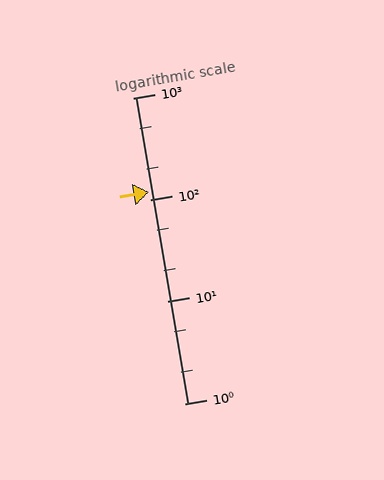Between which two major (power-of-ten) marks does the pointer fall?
The pointer is between 100 and 1000.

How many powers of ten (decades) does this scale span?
The scale spans 3 decades, from 1 to 1000.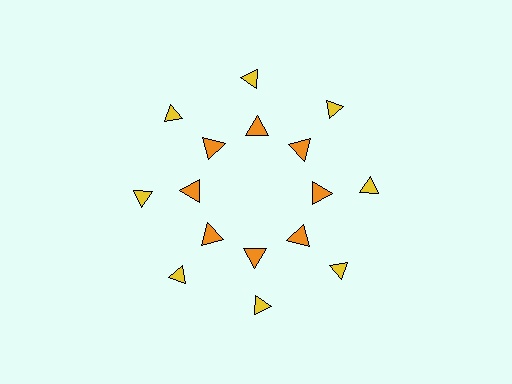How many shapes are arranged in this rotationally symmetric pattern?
There are 16 shapes, arranged in 8 groups of 2.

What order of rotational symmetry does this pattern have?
This pattern has 8-fold rotational symmetry.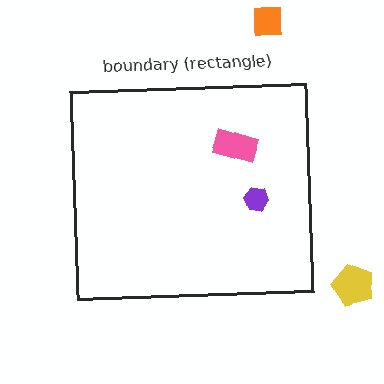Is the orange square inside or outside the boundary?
Outside.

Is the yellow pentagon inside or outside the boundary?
Outside.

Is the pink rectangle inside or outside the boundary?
Inside.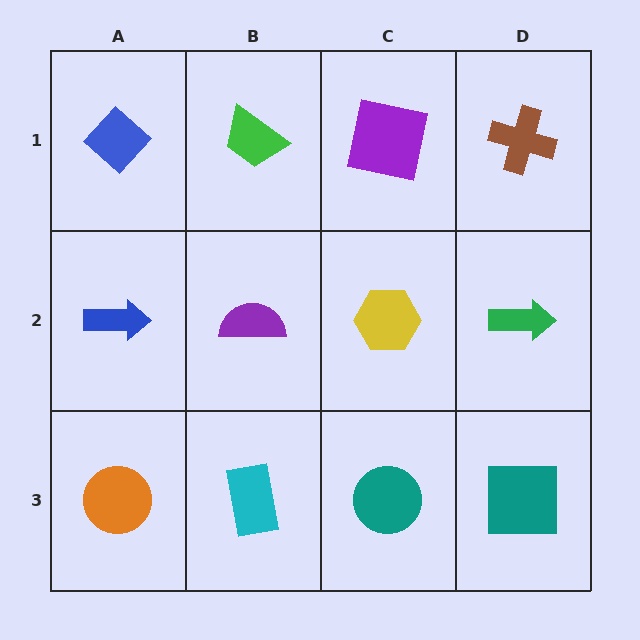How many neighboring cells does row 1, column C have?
3.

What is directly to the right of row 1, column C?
A brown cross.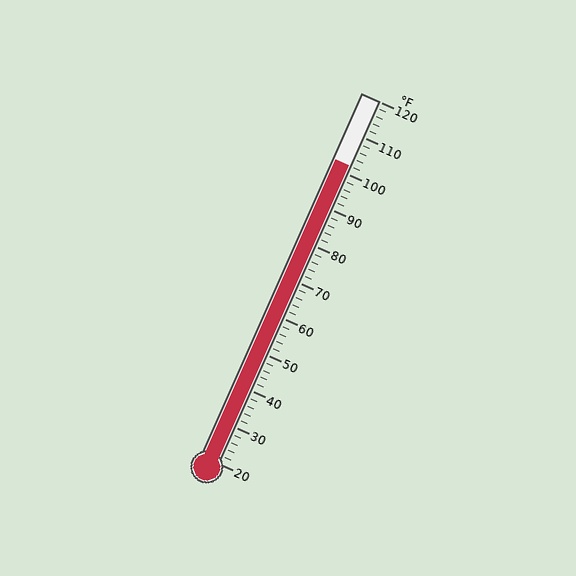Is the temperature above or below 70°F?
The temperature is above 70°F.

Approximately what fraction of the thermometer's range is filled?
The thermometer is filled to approximately 80% of its range.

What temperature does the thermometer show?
The thermometer shows approximately 102°F.